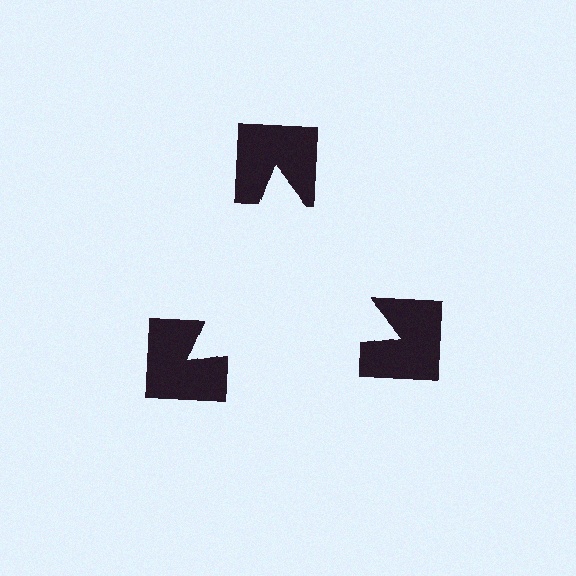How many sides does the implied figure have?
3 sides.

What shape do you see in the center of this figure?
An illusory triangle — its edges are inferred from the aligned wedge cuts in the notched squares, not physically drawn.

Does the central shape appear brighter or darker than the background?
It typically appears slightly brighter than the background, even though no actual brightness change is drawn.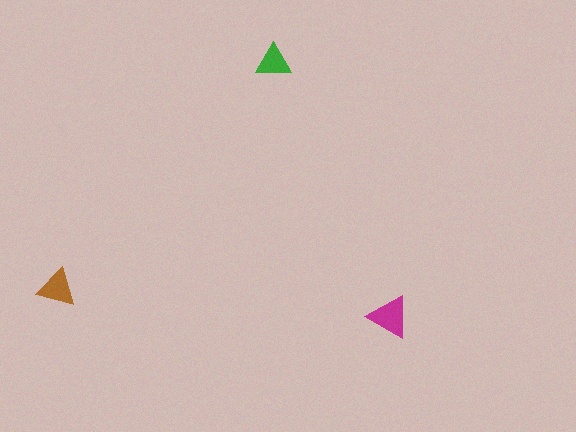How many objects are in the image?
There are 3 objects in the image.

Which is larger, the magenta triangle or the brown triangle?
The magenta one.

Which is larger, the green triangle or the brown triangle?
The brown one.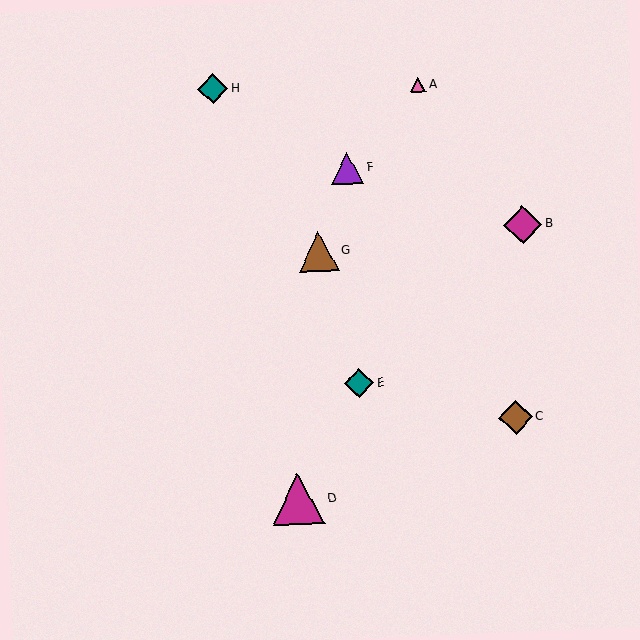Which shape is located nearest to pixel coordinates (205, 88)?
The teal diamond (labeled H) at (213, 89) is nearest to that location.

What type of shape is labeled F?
Shape F is a purple triangle.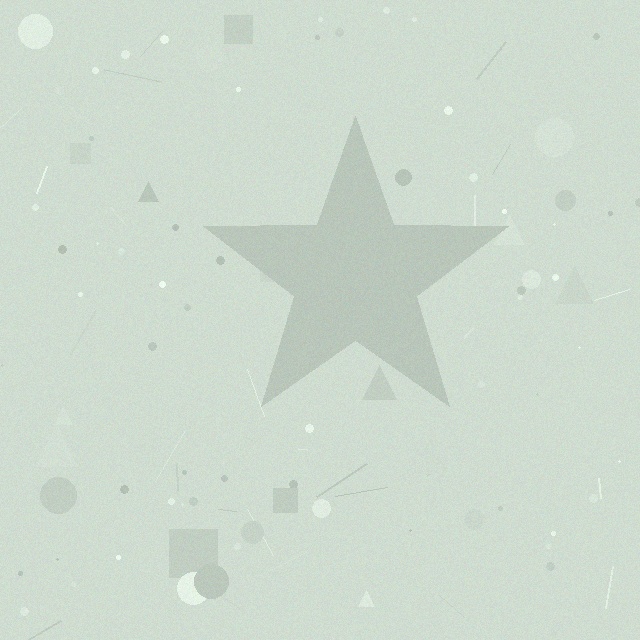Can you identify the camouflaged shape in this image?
The camouflaged shape is a star.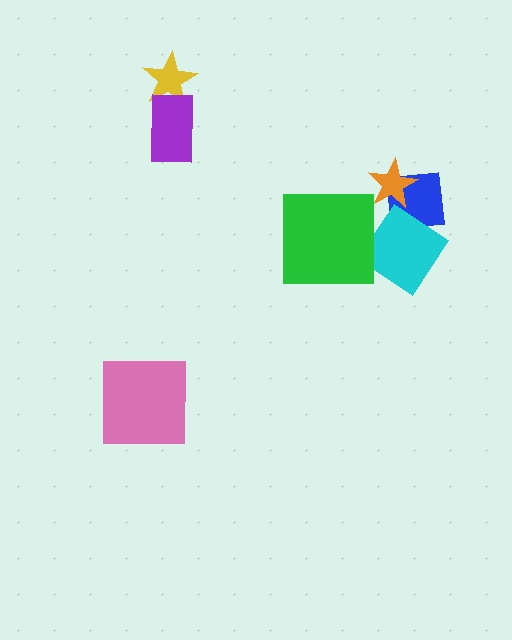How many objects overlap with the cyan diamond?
2 objects overlap with the cyan diamond.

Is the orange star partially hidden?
No, no other shape covers it.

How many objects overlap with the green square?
1 object overlaps with the green square.